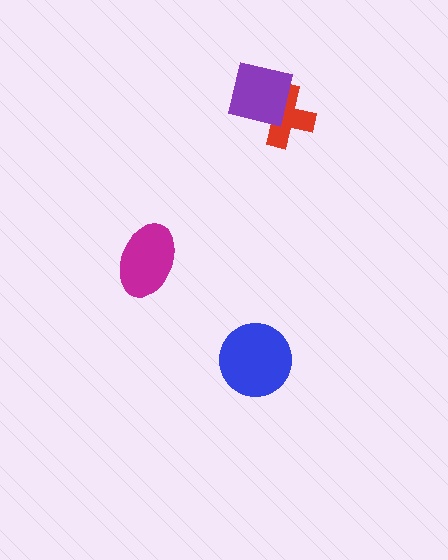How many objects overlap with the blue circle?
0 objects overlap with the blue circle.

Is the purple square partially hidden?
No, no other shape covers it.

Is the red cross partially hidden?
Yes, it is partially covered by another shape.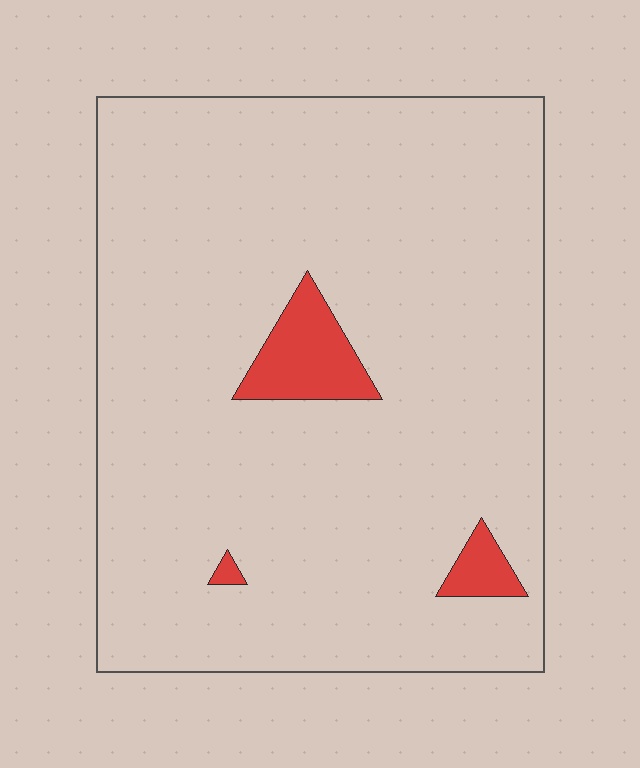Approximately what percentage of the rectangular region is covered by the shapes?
Approximately 5%.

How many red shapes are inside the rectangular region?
3.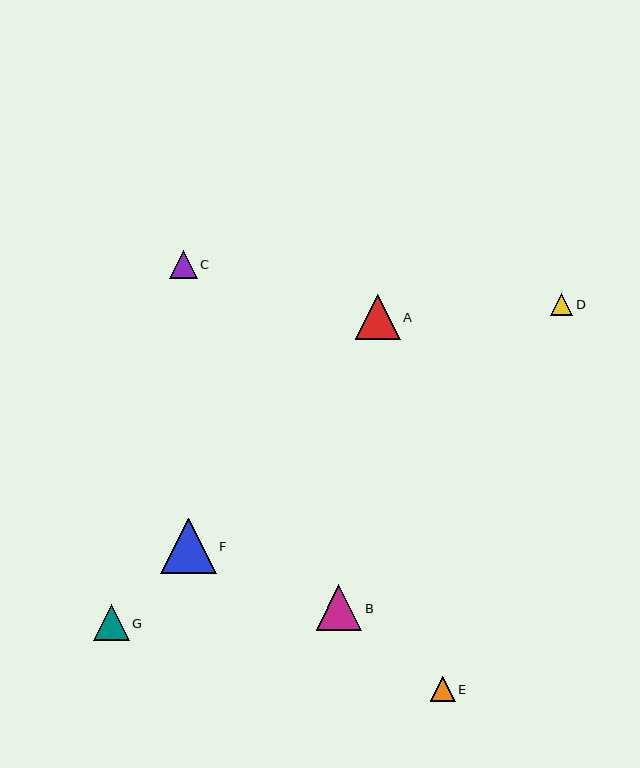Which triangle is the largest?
Triangle F is the largest with a size of approximately 55 pixels.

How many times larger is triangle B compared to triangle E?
Triangle B is approximately 1.8 times the size of triangle E.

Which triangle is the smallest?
Triangle D is the smallest with a size of approximately 22 pixels.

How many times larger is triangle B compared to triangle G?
Triangle B is approximately 1.3 times the size of triangle G.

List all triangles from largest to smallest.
From largest to smallest: F, B, A, G, C, E, D.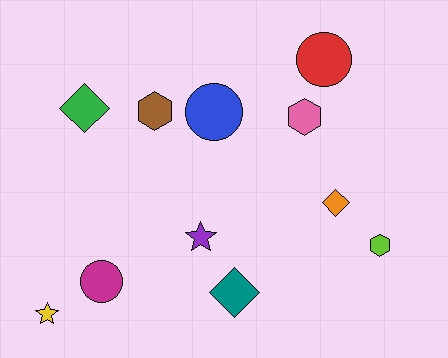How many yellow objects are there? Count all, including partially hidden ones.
There is 1 yellow object.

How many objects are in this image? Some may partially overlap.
There are 11 objects.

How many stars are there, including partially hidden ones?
There are 2 stars.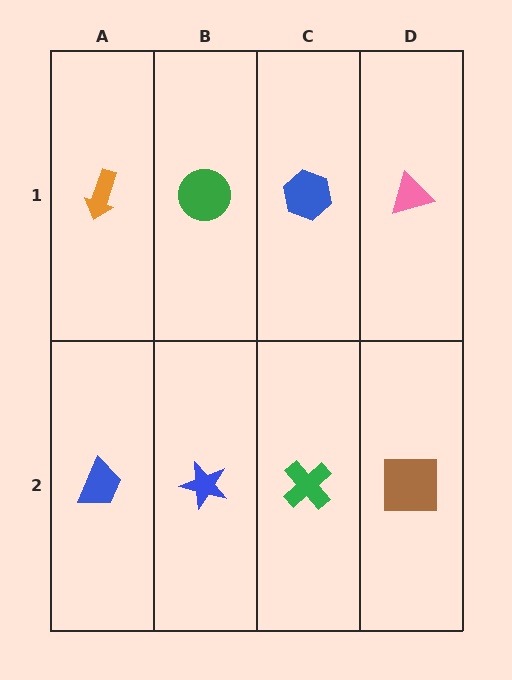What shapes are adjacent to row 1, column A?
A blue trapezoid (row 2, column A), a green circle (row 1, column B).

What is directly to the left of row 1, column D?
A blue hexagon.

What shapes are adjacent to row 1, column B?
A blue star (row 2, column B), an orange arrow (row 1, column A), a blue hexagon (row 1, column C).